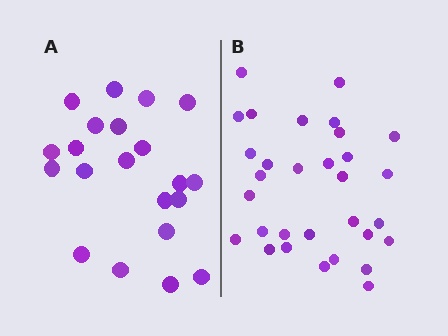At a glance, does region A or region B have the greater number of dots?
Region B (the right region) has more dots.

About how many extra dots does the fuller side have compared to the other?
Region B has roughly 10 or so more dots than region A.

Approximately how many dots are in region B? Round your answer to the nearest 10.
About 30 dots. (The exact count is 31, which rounds to 30.)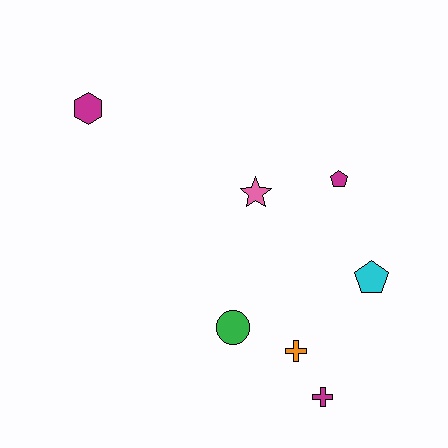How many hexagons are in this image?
There is 1 hexagon.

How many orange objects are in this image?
There is 1 orange object.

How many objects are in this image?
There are 7 objects.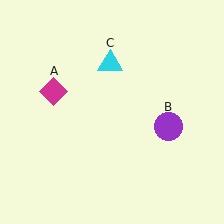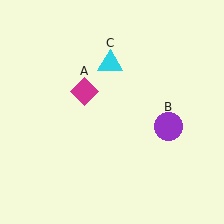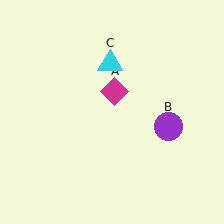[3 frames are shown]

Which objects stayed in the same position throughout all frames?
Purple circle (object B) and cyan triangle (object C) remained stationary.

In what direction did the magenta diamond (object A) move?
The magenta diamond (object A) moved right.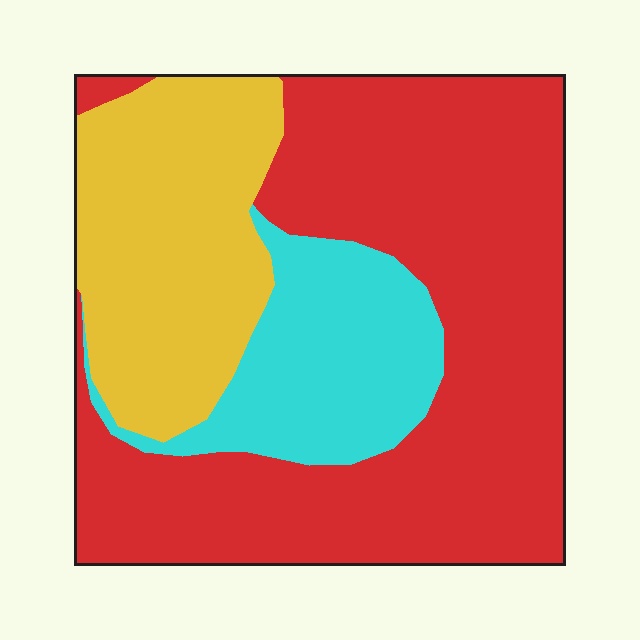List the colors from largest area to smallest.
From largest to smallest: red, yellow, cyan.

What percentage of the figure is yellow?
Yellow takes up about one quarter (1/4) of the figure.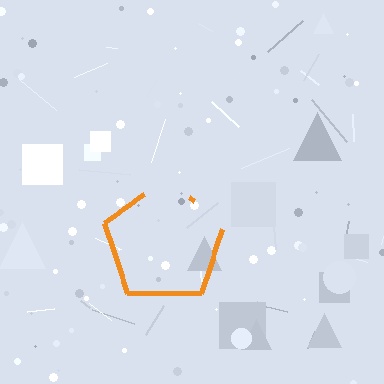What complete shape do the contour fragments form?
The contour fragments form a pentagon.